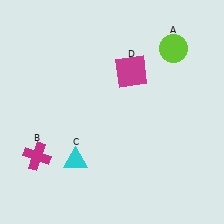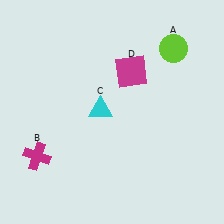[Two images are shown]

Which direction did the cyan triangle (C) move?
The cyan triangle (C) moved up.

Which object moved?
The cyan triangle (C) moved up.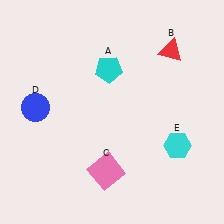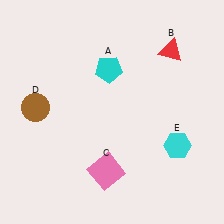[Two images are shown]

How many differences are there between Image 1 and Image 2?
There is 1 difference between the two images.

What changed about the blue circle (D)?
In Image 1, D is blue. In Image 2, it changed to brown.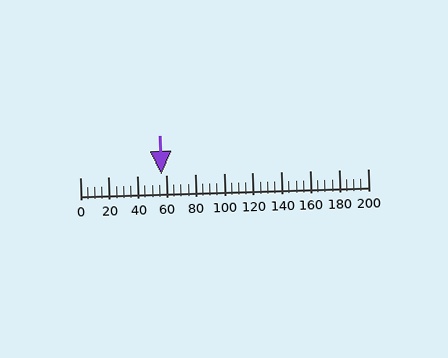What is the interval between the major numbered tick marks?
The major tick marks are spaced 20 units apart.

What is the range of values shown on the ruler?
The ruler shows values from 0 to 200.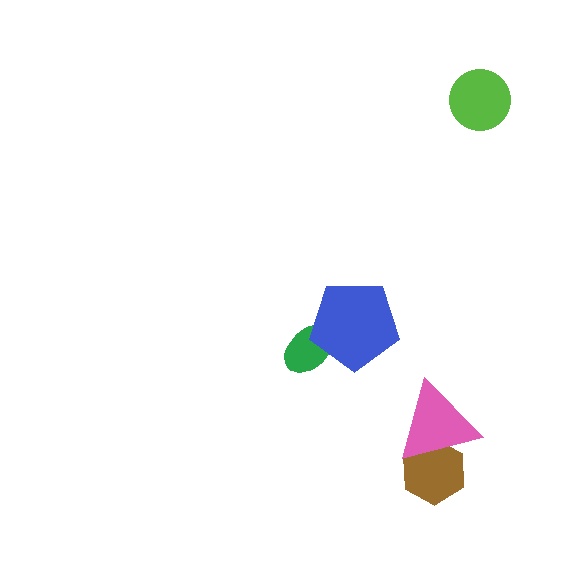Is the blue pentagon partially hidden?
No, no other shape covers it.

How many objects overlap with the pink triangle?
1 object overlaps with the pink triangle.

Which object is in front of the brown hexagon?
The pink triangle is in front of the brown hexagon.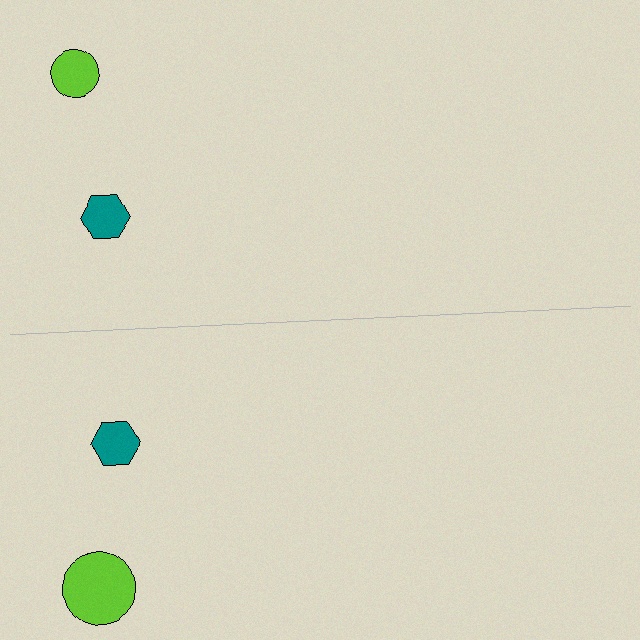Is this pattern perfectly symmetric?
No, the pattern is not perfectly symmetric. The lime circle on the bottom side has a different size than its mirror counterpart.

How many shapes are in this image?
There are 4 shapes in this image.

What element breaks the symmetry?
The lime circle on the bottom side has a different size than its mirror counterpart.